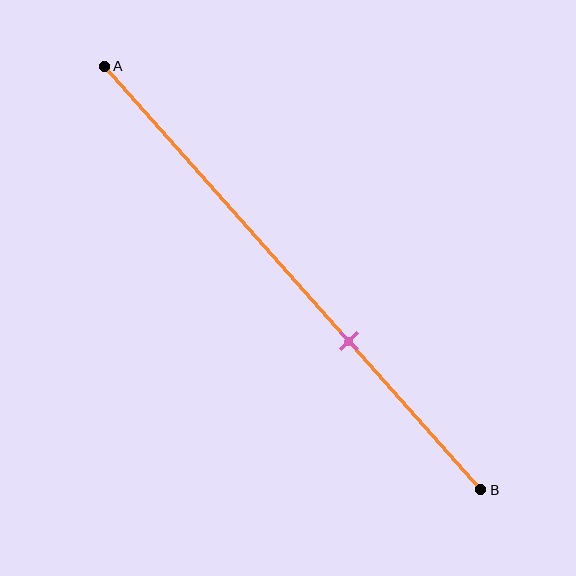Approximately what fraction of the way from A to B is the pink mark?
The pink mark is approximately 65% of the way from A to B.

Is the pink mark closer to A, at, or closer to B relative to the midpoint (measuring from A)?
The pink mark is closer to point B than the midpoint of segment AB.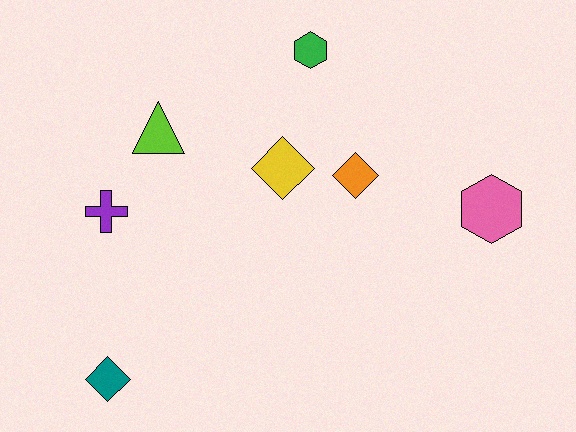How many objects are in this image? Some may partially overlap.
There are 7 objects.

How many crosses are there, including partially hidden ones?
There is 1 cross.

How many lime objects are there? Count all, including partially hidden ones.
There is 1 lime object.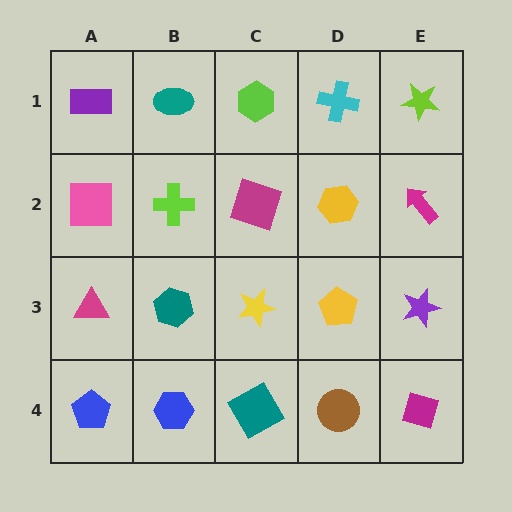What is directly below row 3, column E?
A magenta diamond.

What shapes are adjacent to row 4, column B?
A teal hexagon (row 3, column B), a blue pentagon (row 4, column A), a teal square (row 4, column C).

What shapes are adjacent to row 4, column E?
A purple star (row 3, column E), a brown circle (row 4, column D).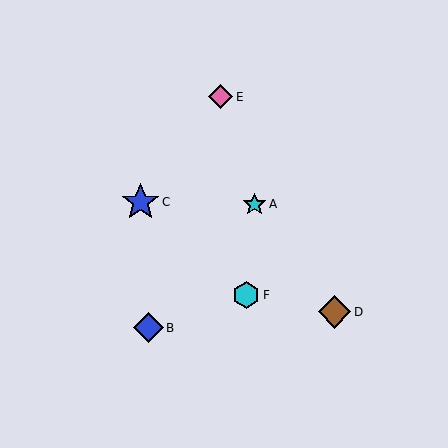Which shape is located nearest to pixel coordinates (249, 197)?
The cyan star (labeled A) at (255, 204) is nearest to that location.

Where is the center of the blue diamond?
The center of the blue diamond is at (148, 328).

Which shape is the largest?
The blue star (labeled C) is the largest.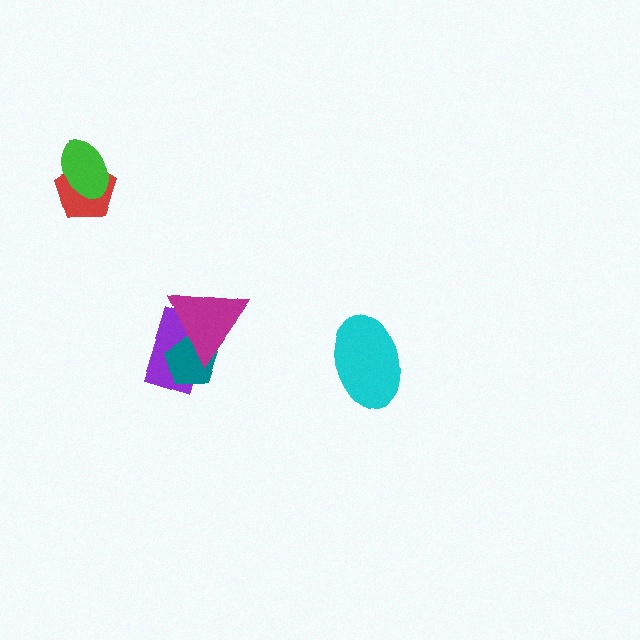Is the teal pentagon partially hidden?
Yes, it is partially covered by another shape.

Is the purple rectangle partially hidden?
Yes, it is partially covered by another shape.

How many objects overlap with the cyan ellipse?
0 objects overlap with the cyan ellipse.